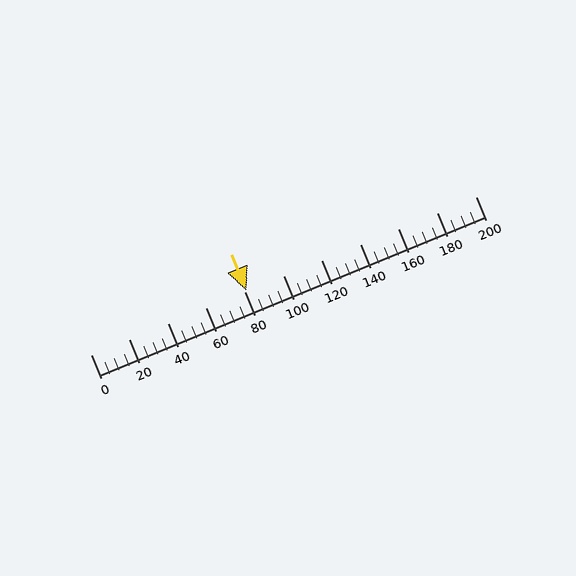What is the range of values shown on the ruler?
The ruler shows values from 0 to 200.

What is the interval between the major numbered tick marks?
The major tick marks are spaced 20 units apart.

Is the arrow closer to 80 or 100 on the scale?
The arrow is closer to 80.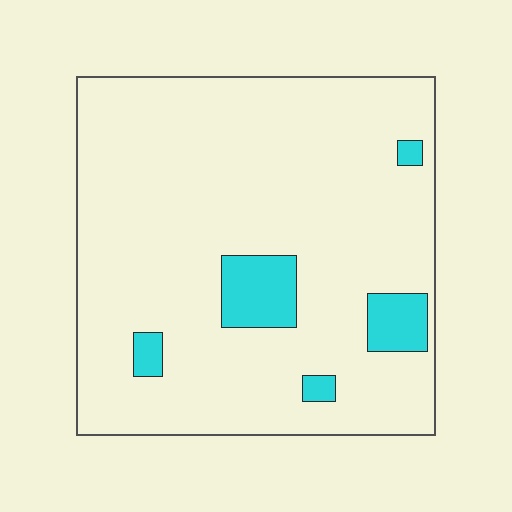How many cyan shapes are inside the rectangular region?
5.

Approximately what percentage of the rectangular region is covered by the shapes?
Approximately 10%.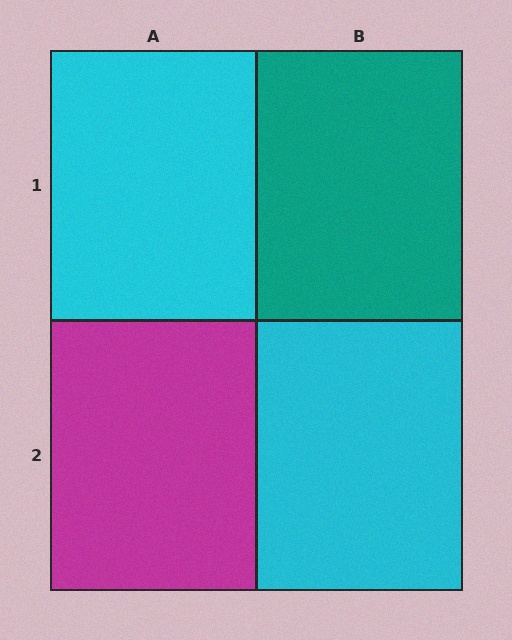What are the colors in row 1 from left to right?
Cyan, teal.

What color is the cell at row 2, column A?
Magenta.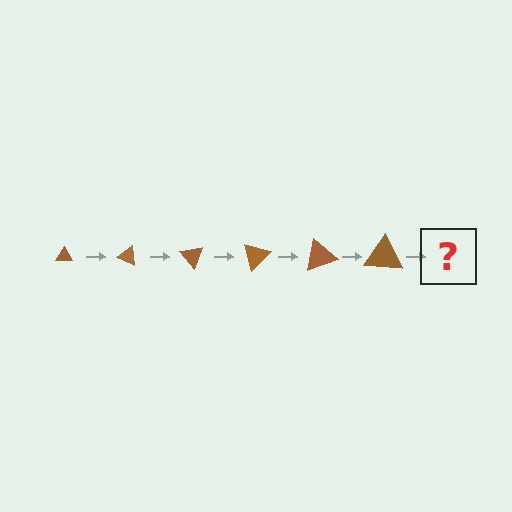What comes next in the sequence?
The next element should be a triangle, larger than the previous one and rotated 150 degrees from the start.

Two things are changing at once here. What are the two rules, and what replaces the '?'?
The two rules are that the triangle grows larger each step and it rotates 25 degrees each step. The '?' should be a triangle, larger than the previous one and rotated 150 degrees from the start.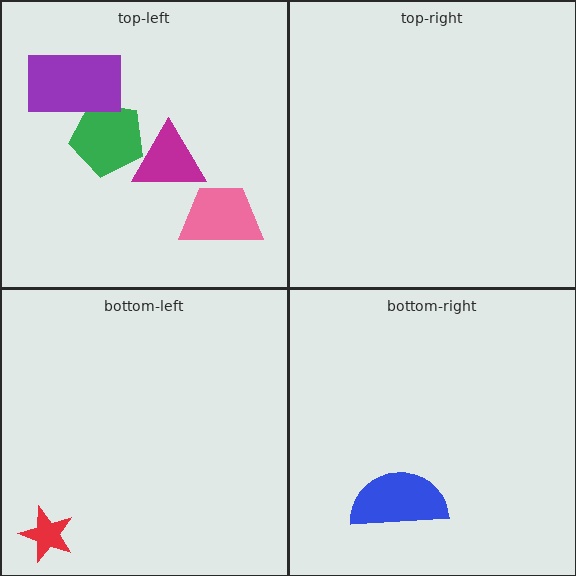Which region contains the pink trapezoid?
The top-left region.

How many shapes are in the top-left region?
4.